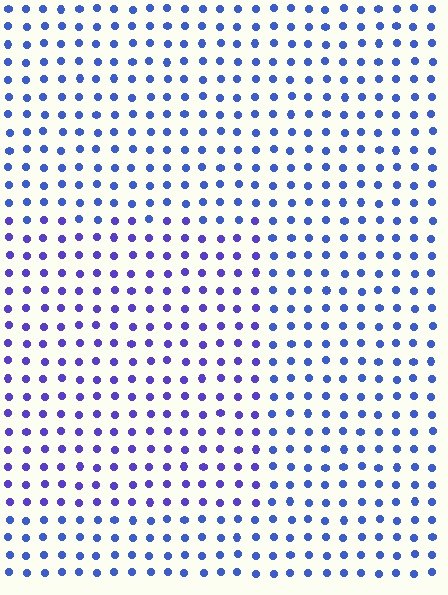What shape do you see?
I see a rectangle.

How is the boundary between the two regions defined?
The boundary is defined purely by a slight shift in hue (about 25 degrees). Spacing, size, and orientation are identical on both sides.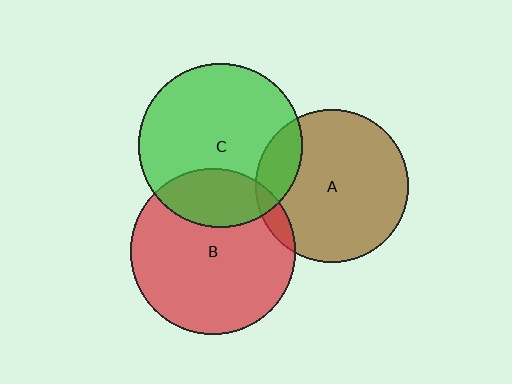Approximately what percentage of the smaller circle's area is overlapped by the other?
Approximately 25%.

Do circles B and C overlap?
Yes.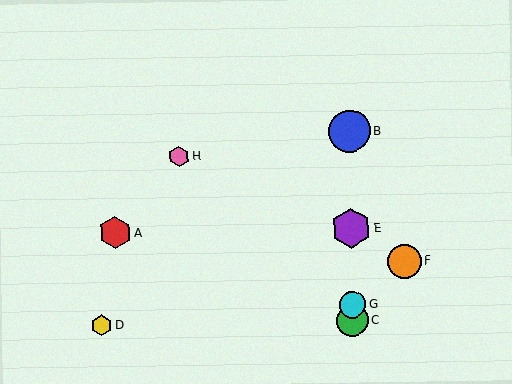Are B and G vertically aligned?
Yes, both are at x≈350.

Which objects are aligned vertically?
Objects B, C, E, G are aligned vertically.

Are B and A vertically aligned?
No, B is at x≈350 and A is at x≈115.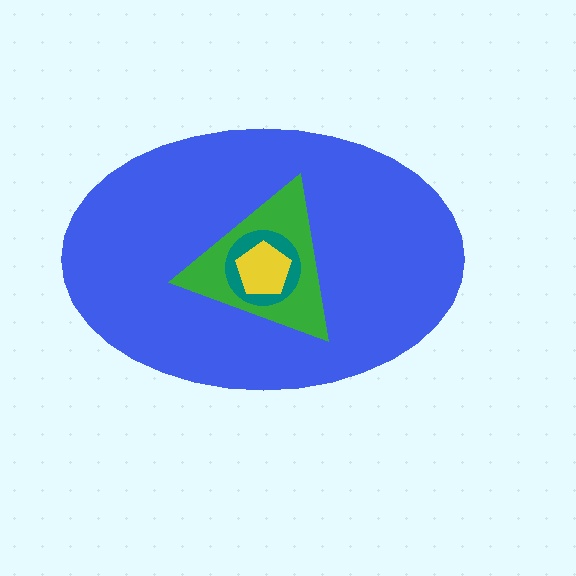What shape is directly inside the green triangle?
The teal circle.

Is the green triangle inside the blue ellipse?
Yes.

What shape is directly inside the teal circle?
The yellow pentagon.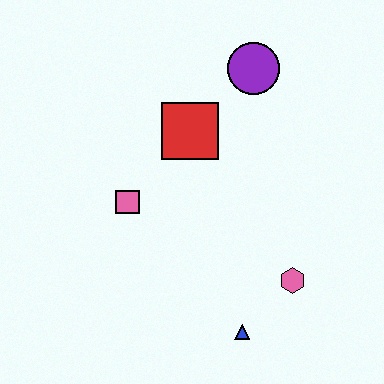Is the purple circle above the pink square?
Yes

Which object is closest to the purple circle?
The red square is closest to the purple circle.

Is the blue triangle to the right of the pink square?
Yes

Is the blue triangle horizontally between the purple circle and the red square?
Yes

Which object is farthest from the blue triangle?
The purple circle is farthest from the blue triangle.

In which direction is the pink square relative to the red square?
The pink square is below the red square.